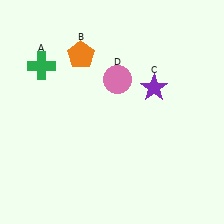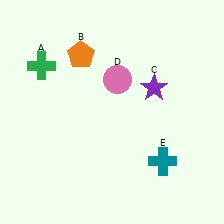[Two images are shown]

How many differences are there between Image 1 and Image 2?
There is 1 difference between the two images.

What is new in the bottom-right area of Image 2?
A teal cross (E) was added in the bottom-right area of Image 2.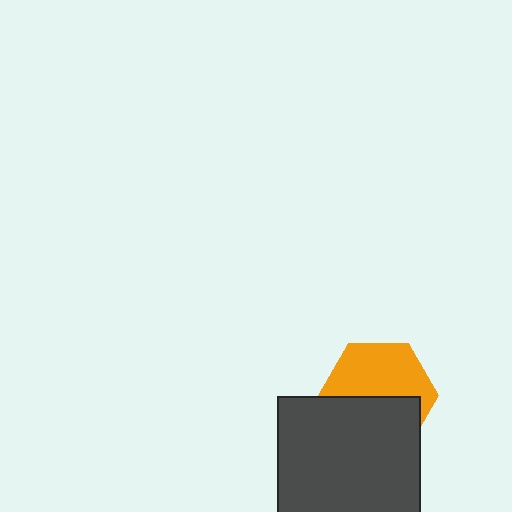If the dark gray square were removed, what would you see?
You would see the complete orange hexagon.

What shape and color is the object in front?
The object in front is a dark gray square.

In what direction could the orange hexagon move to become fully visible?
The orange hexagon could move up. That would shift it out from behind the dark gray square entirely.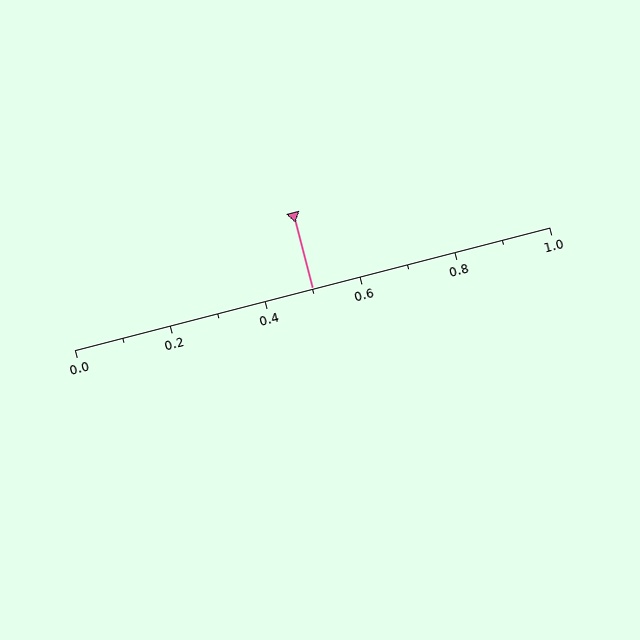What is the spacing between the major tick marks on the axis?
The major ticks are spaced 0.2 apart.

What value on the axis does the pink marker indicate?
The marker indicates approximately 0.5.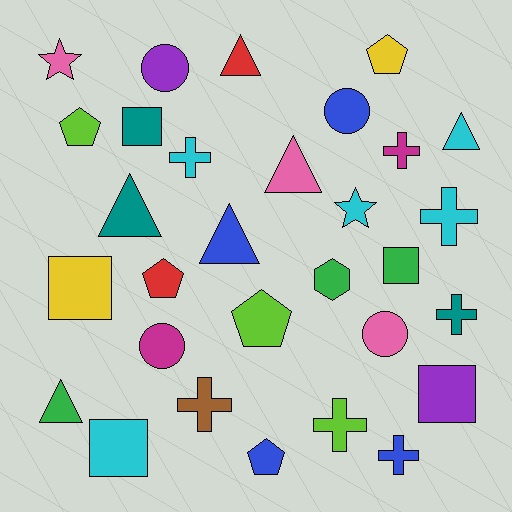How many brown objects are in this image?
There is 1 brown object.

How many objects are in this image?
There are 30 objects.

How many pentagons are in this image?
There are 5 pentagons.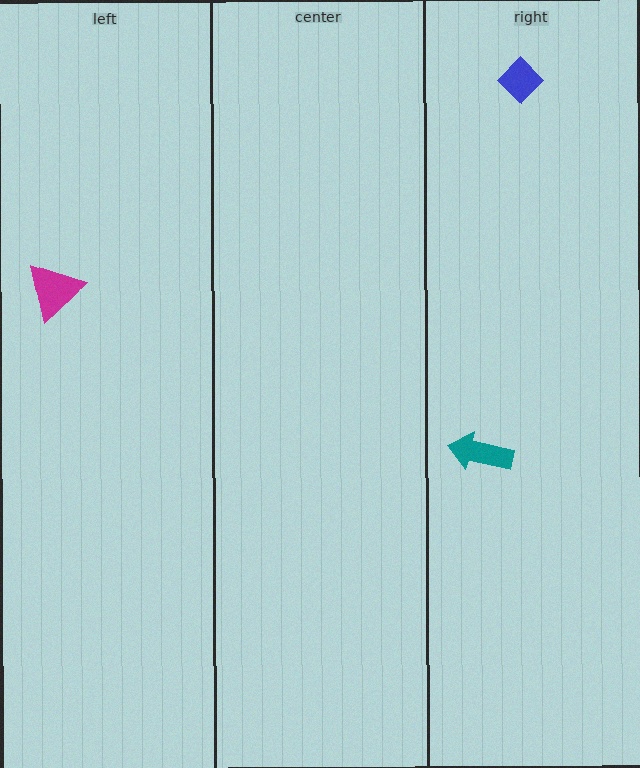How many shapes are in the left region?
1.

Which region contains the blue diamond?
The right region.